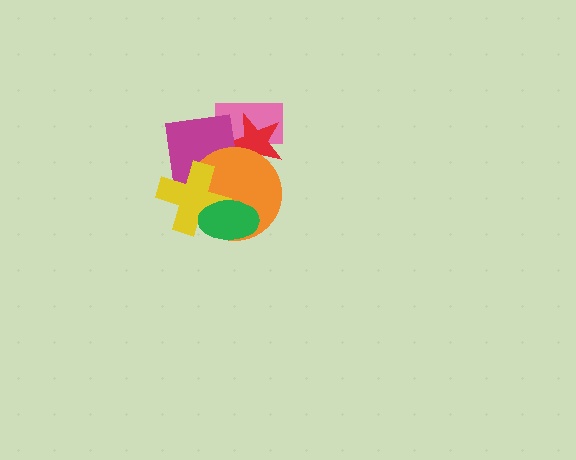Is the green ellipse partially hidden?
No, no other shape covers it.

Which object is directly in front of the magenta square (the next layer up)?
The orange circle is directly in front of the magenta square.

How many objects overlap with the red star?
3 objects overlap with the red star.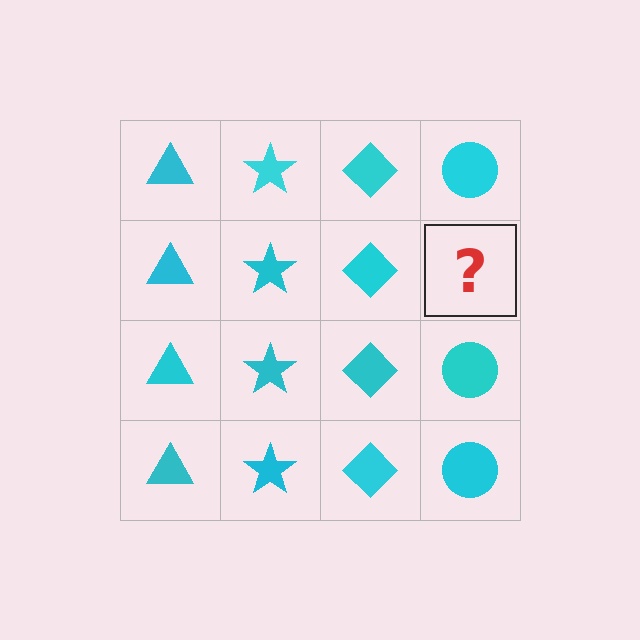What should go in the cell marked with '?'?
The missing cell should contain a cyan circle.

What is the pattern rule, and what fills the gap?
The rule is that each column has a consistent shape. The gap should be filled with a cyan circle.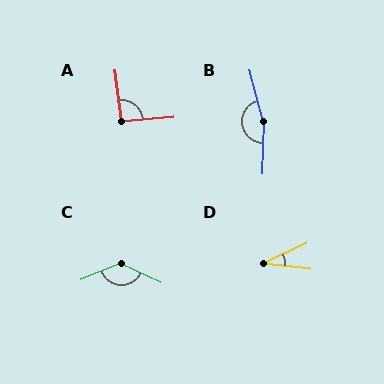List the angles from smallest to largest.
D (32°), A (92°), C (132°), B (164°).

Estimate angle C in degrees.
Approximately 132 degrees.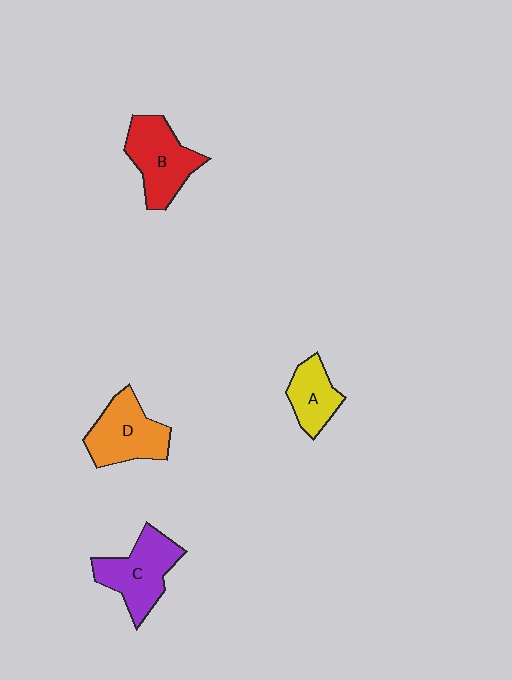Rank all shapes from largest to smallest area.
From largest to smallest: C (purple), B (red), D (orange), A (yellow).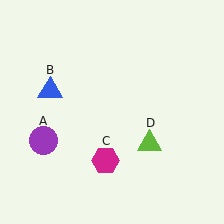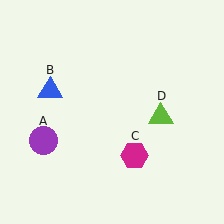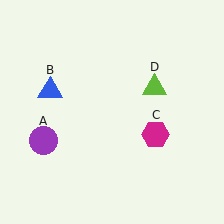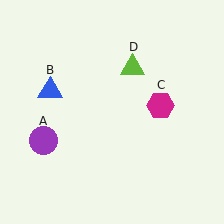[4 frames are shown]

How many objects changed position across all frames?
2 objects changed position: magenta hexagon (object C), lime triangle (object D).